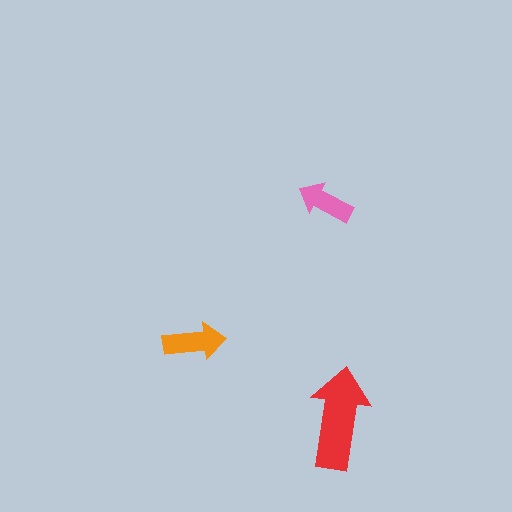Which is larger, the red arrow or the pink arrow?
The red one.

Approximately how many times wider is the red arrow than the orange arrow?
About 1.5 times wider.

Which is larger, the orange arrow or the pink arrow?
The orange one.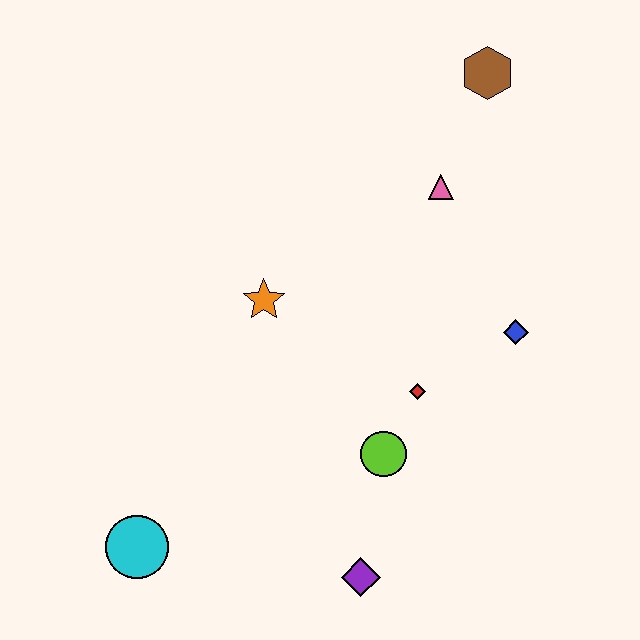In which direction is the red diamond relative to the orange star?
The red diamond is to the right of the orange star.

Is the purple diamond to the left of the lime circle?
Yes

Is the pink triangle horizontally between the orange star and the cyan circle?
No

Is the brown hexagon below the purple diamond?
No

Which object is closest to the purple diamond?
The lime circle is closest to the purple diamond.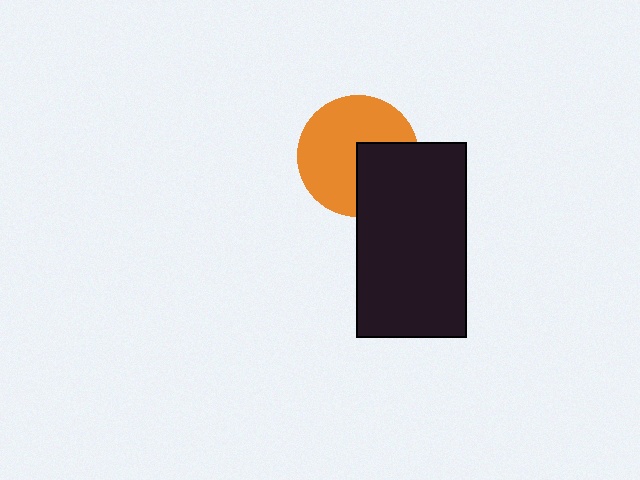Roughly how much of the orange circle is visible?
Most of it is visible (roughly 66%).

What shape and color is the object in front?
The object in front is a black rectangle.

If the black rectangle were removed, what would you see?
You would see the complete orange circle.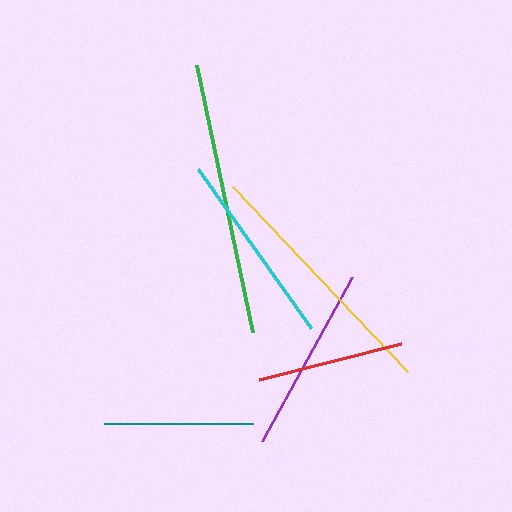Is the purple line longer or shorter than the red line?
The purple line is longer than the red line.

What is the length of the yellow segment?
The yellow segment is approximately 255 pixels long.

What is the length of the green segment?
The green segment is approximately 273 pixels long.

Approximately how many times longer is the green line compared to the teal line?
The green line is approximately 1.8 times the length of the teal line.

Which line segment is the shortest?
The red line is the shortest at approximately 146 pixels.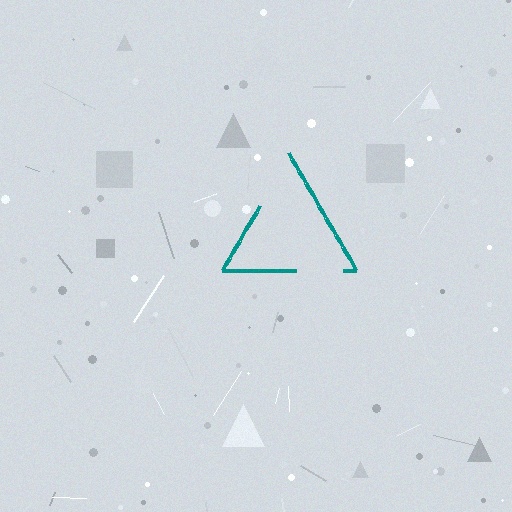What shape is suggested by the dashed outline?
The dashed outline suggests a triangle.